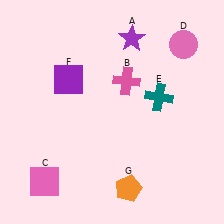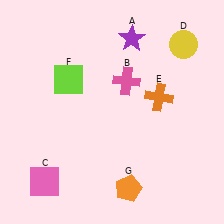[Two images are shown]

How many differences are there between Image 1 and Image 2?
There are 3 differences between the two images.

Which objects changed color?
D changed from pink to yellow. E changed from teal to orange. F changed from purple to lime.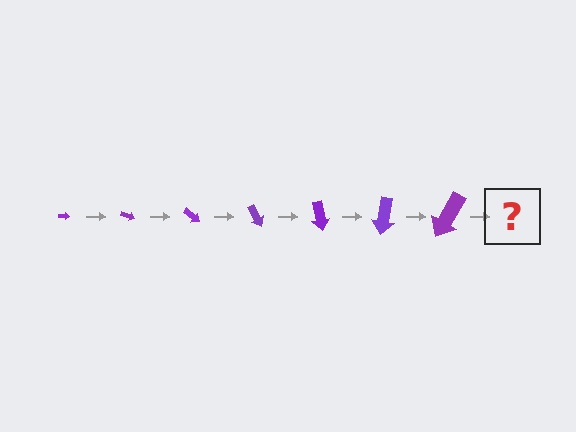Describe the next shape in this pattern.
It should be an arrow, larger than the previous one and rotated 140 degrees from the start.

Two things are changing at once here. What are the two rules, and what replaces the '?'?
The two rules are that the arrow grows larger each step and it rotates 20 degrees each step. The '?' should be an arrow, larger than the previous one and rotated 140 degrees from the start.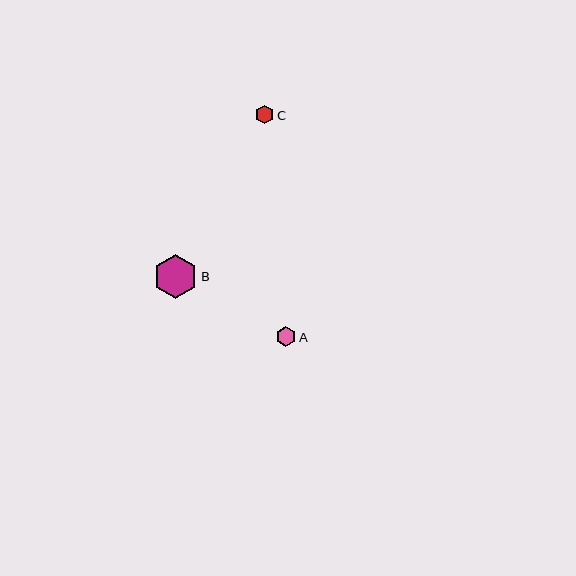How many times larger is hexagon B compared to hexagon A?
Hexagon B is approximately 2.2 times the size of hexagon A.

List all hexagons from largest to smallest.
From largest to smallest: B, A, C.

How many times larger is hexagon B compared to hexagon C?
Hexagon B is approximately 2.4 times the size of hexagon C.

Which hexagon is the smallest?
Hexagon C is the smallest with a size of approximately 19 pixels.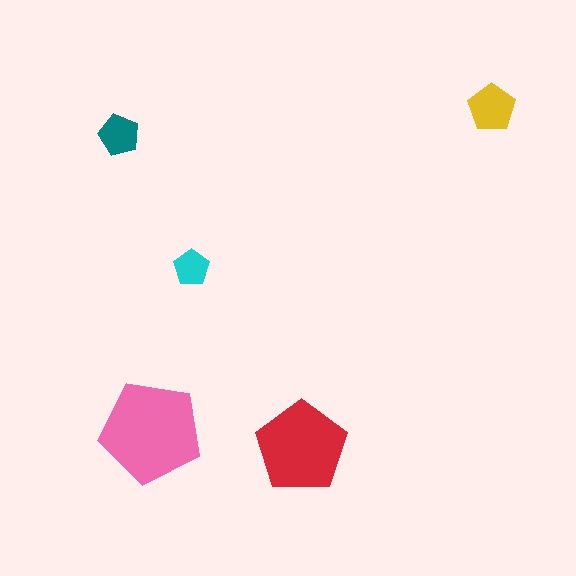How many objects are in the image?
There are 5 objects in the image.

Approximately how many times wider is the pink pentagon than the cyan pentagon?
About 3 times wider.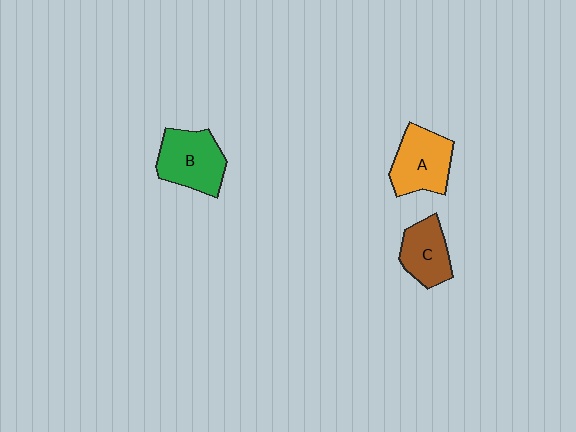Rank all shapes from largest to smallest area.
From largest to smallest: B (green), A (orange), C (brown).